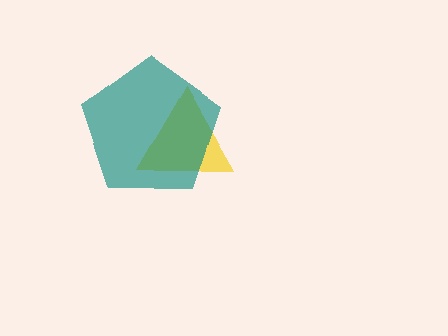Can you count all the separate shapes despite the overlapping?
Yes, there are 2 separate shapes.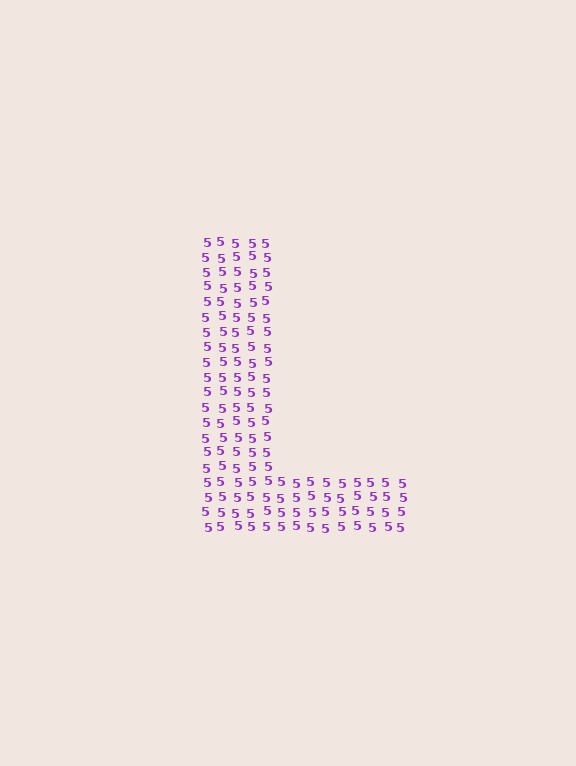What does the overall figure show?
The overall figure shows the letter L.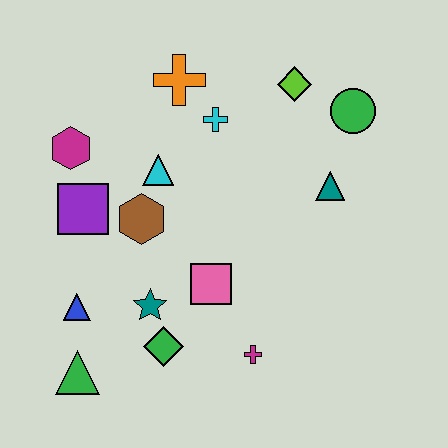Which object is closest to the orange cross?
The cyan cross is closest to the orange cross.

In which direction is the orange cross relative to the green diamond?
The orange cross is above the green diamond.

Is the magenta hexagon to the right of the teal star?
No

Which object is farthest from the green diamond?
The green circle is farthest from the green diamond.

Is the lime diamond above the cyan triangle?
Yes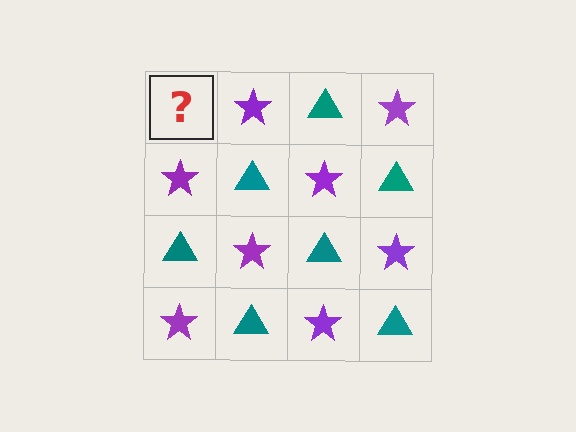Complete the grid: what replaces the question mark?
The question mark should be replaced with a teal triangle.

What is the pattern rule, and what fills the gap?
The rule is that it alternates teal triangle and purple star in a checkerboard pattern. The gap should be filled with a teal triangle.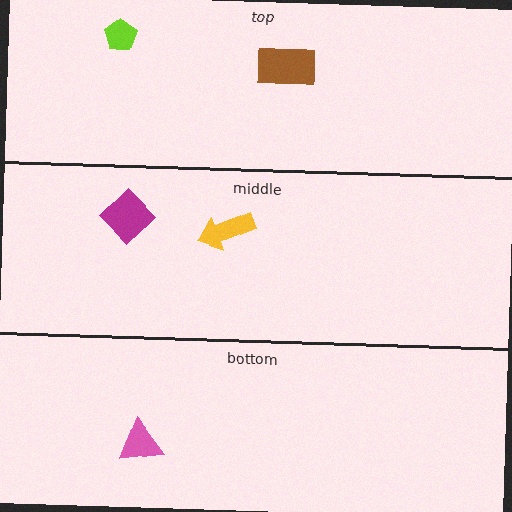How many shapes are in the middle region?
2.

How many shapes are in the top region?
2.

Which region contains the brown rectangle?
The top region.